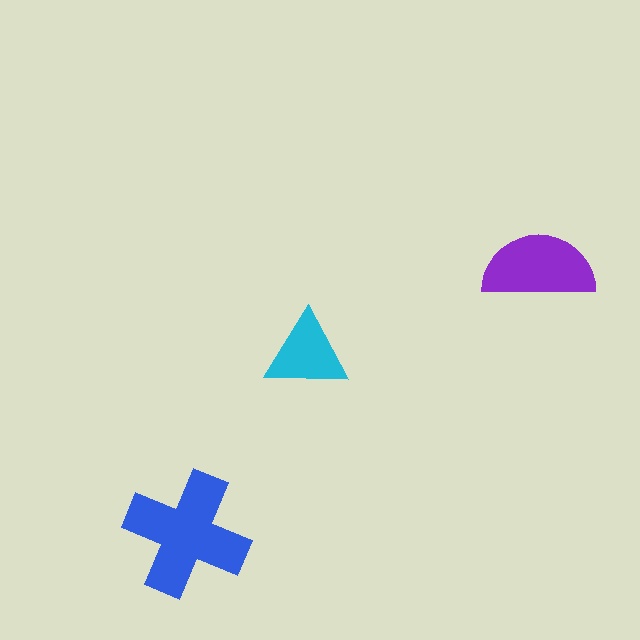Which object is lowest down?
The blue cross is bottommost.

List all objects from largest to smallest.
The blue cross, the purple semicircle, the cyan triangle.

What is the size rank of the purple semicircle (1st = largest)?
2nd.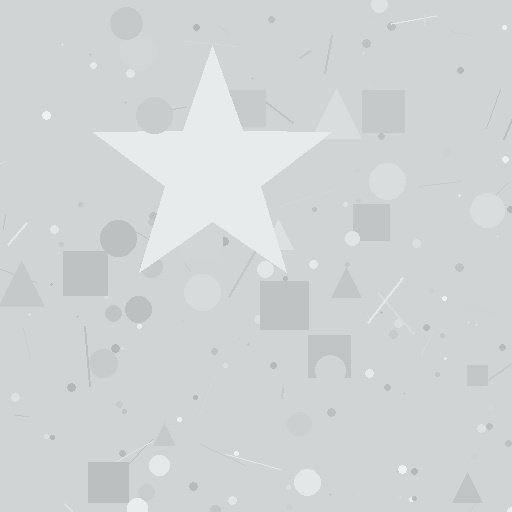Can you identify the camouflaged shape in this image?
The camouflaged shape is a star.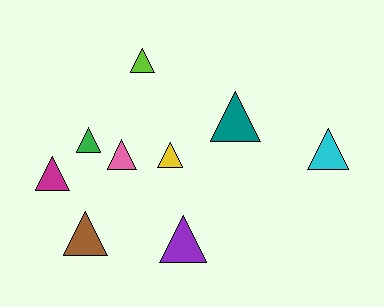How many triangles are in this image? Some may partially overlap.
There are 9 triangles.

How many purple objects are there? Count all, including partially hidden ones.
There is 1 purple object.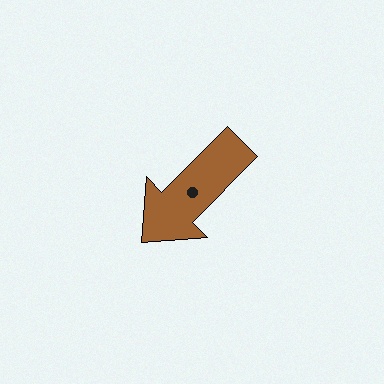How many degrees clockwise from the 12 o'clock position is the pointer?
Approximately 225 degrees.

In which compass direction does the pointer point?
Southwest.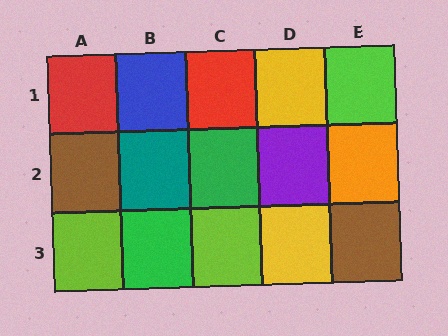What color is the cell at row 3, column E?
Brown.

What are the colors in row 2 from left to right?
Brown, teal, green, purple, orange.